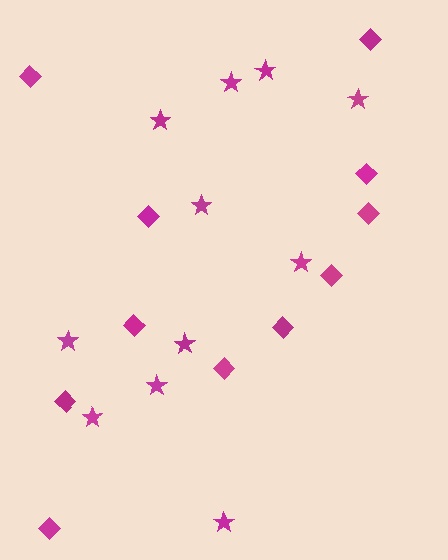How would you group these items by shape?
There are 2 groups: one group of diamonds (11) and one group of stars (11).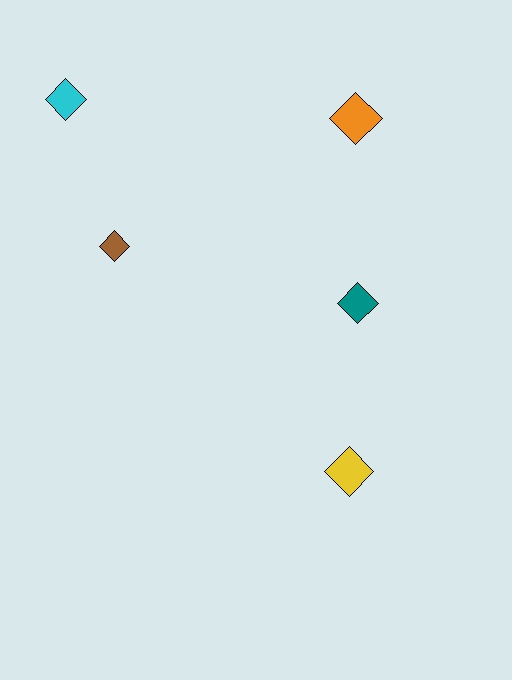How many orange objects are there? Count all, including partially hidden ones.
There is 1 orange object.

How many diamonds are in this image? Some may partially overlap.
There are 5 diamonds.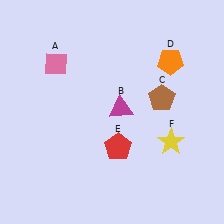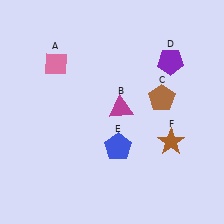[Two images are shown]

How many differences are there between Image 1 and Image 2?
There are 3 differences between the two images.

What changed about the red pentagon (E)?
In Image 1, E is red. In Image 2, it changed to blue.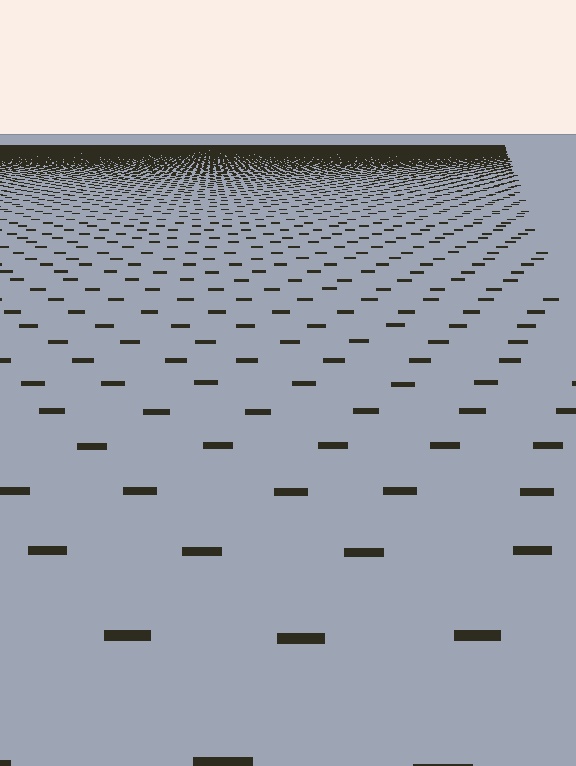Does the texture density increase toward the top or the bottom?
Density increases toward the top.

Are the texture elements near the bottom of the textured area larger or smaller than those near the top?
Larger. Near the bottom, elements are closer to the viewer and appear at a bigger on-screen size.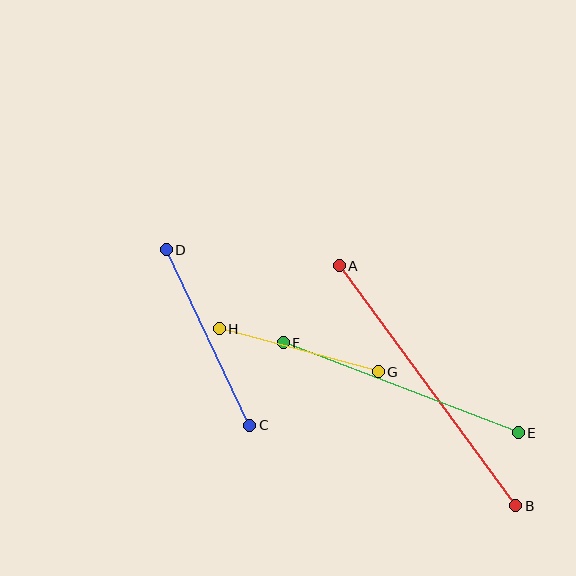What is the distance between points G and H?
The distance is approximately 165 pixels.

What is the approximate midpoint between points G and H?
The midpoint is at approximately (299, 350) pixels.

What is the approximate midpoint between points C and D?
The midpoint is at approximately (208, 337) pixels.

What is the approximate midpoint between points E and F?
The midpoint is at approximately (401, 388) pixels.